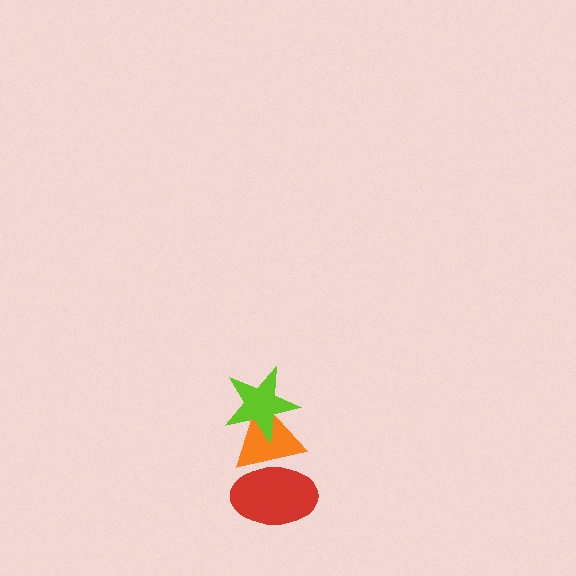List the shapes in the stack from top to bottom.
From top to bottom: the lime star, the orange triangle, the red ellipse.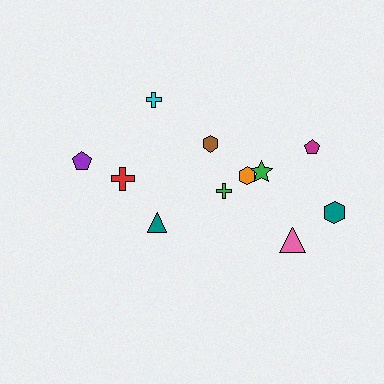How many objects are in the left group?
There are 4 objects.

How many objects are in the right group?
There are 7 objects.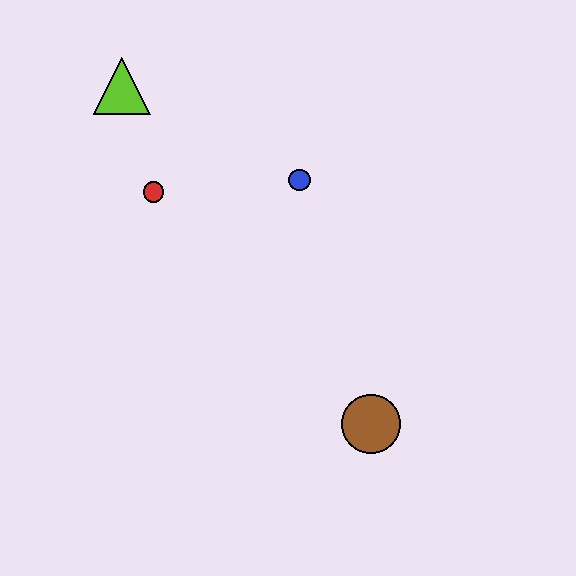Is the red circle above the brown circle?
Yes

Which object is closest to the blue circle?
The red circle is closest to the blue circle.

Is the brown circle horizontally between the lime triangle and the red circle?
No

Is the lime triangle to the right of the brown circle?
No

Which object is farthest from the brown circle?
The lime triangle is farthest from the brown circle.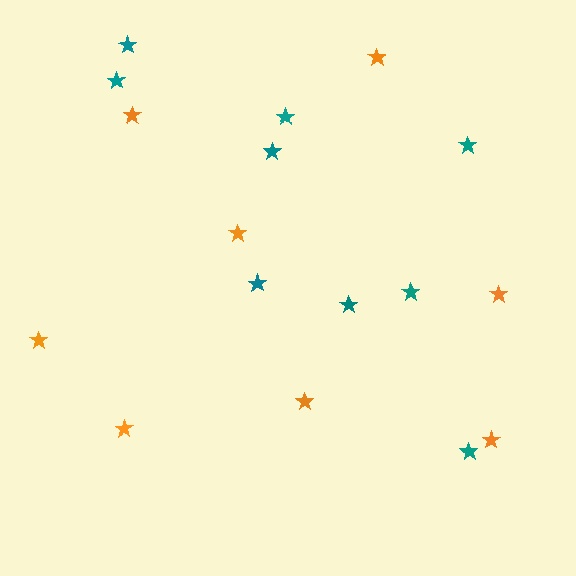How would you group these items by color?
There are 2 groups: one group of teal stars (9) and one group of orange stars (8).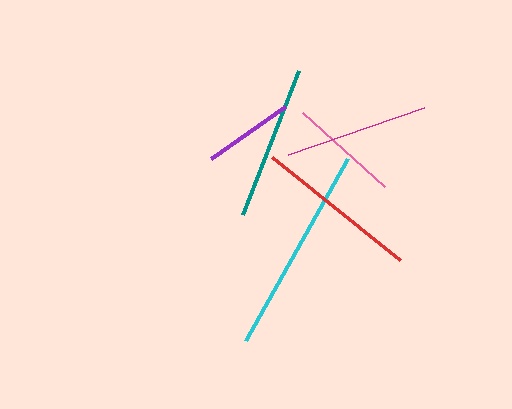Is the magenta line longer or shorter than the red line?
The red line is longer than the magenta line.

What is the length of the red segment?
The red segment is approximately 164 pixels long.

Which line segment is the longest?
The cyan line is the longest at approximately 209 pixels.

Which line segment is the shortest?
The purple line is the shortest at approximately 90 pixels.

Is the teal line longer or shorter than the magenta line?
The teal line is longer than the magenta line.